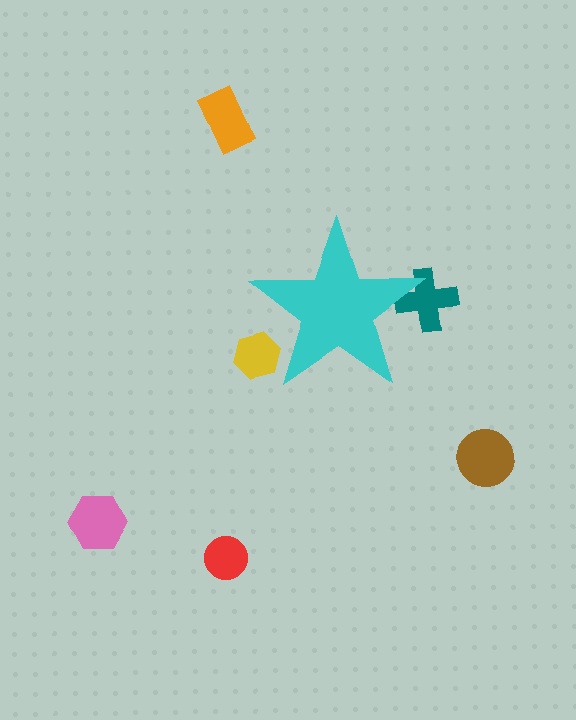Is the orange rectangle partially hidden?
No, the orange rectangle is fully visible.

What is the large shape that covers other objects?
A cyan star.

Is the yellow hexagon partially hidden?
Yes, the yellow hexagon is partially hidden behind the cyan star.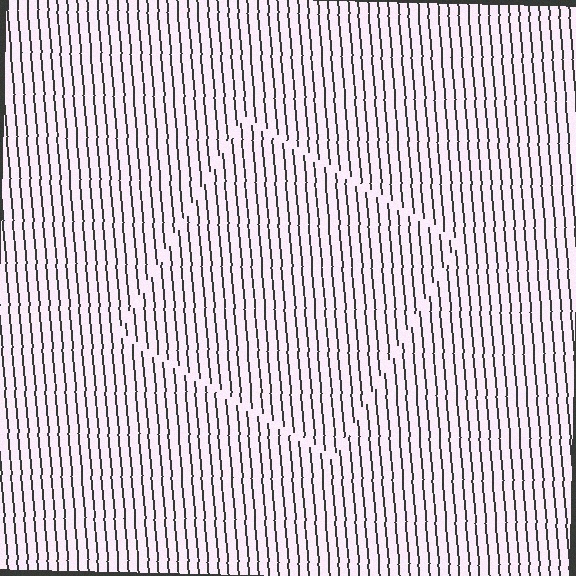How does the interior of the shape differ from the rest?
The interior of the shape contains the same grating, shifted by half a period — the contour is defined by the phase discontinuity where line-ends from the inner and outer gratings abut.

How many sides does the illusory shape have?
4 sides — the line-ends trace a square.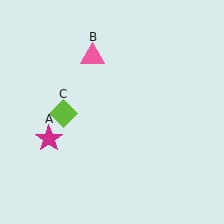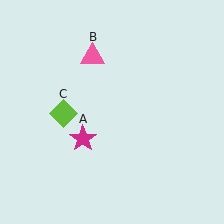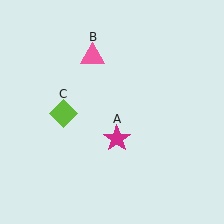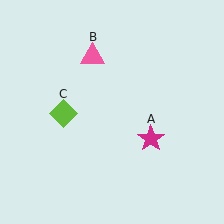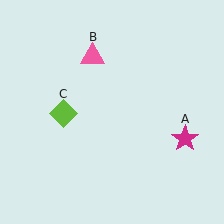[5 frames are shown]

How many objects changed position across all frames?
1 object changed position: magenta star (object A).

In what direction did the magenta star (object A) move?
The magenta star (object A) moved right.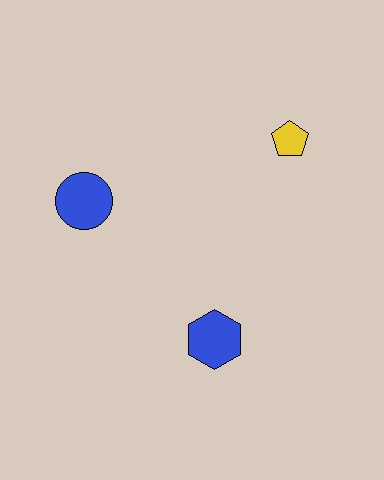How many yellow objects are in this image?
There is 1 yellow object.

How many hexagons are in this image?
There is 1 hexagon.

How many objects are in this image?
There are 3 objects.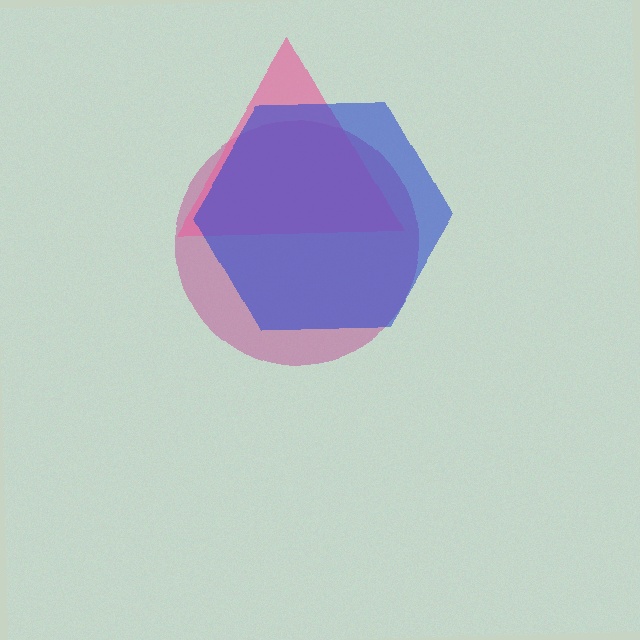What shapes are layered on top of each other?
The layered shapes are: a magenta circle, a pink triangle, a blue hexagon.